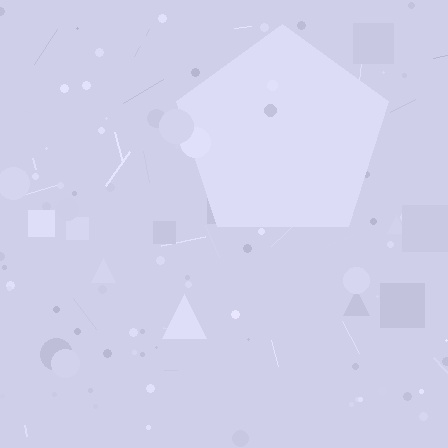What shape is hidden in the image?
A pentagon is hidden in the image.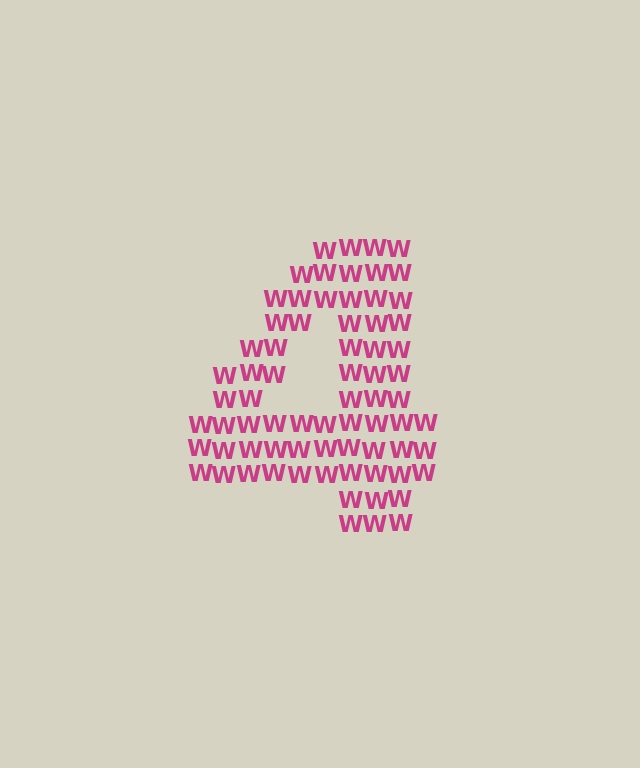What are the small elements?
The small elements are letter W's.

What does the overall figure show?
The overall figure shows the digit 4.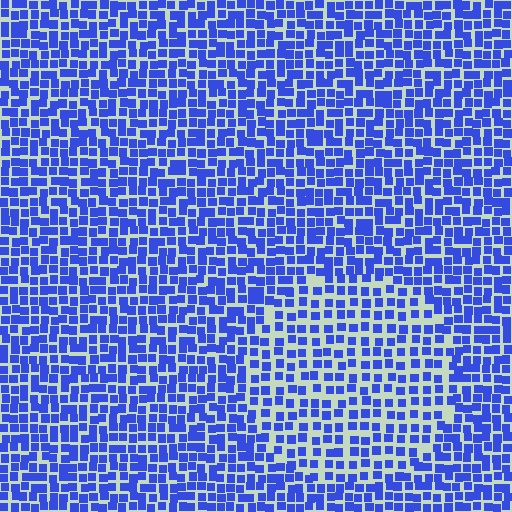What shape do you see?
I see a circle.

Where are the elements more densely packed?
The elements are more densely packed outside the circle boundary.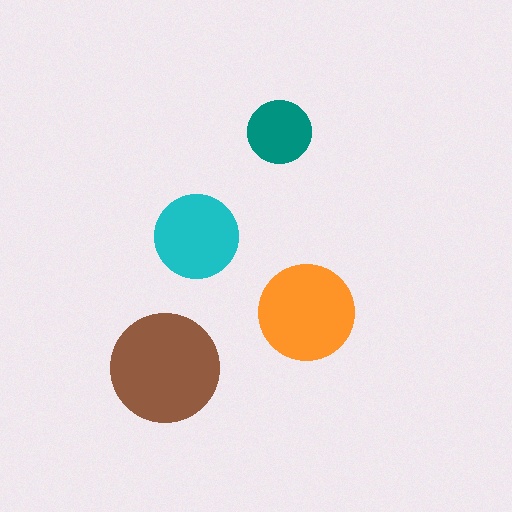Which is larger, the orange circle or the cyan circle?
The orange one.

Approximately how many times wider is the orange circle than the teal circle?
About 1.5 times wider.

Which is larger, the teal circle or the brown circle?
The brown one.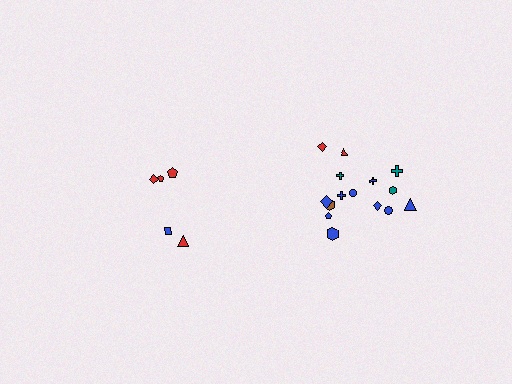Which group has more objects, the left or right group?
The right group.